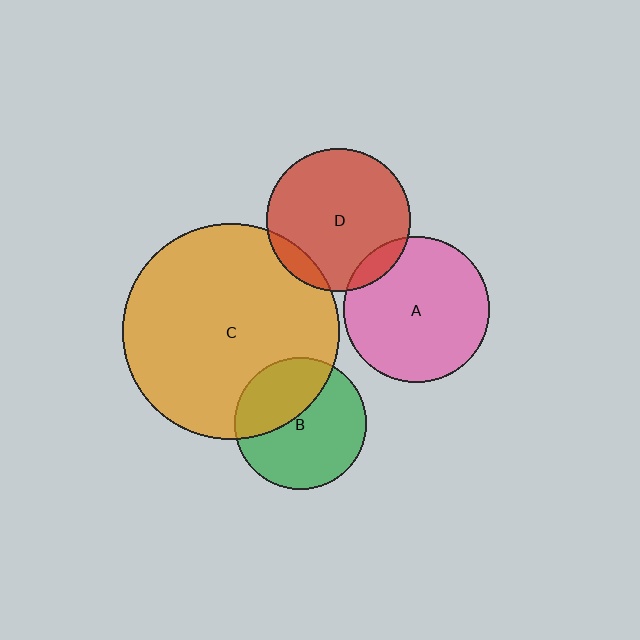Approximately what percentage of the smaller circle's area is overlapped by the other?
Approximately 10%.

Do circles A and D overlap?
Yes.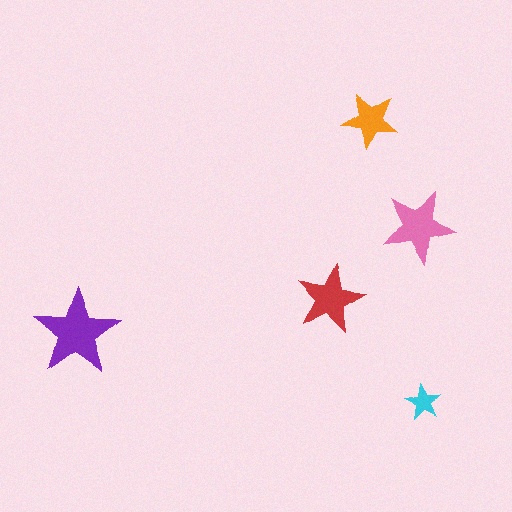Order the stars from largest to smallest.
the purple one, the pink one, the red one, the orange one, the cyan one.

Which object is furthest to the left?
The purple star is leftmost.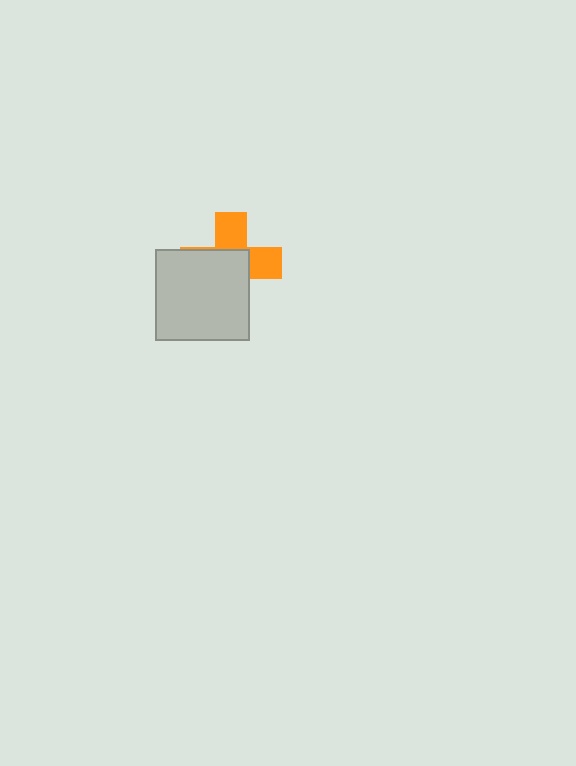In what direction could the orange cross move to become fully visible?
The orange cross could move toward the upper-right. That would shift it out from behind the light gray rectangle entirely.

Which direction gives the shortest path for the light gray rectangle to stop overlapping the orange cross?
Moving toward the lower-left gives the shortest separation.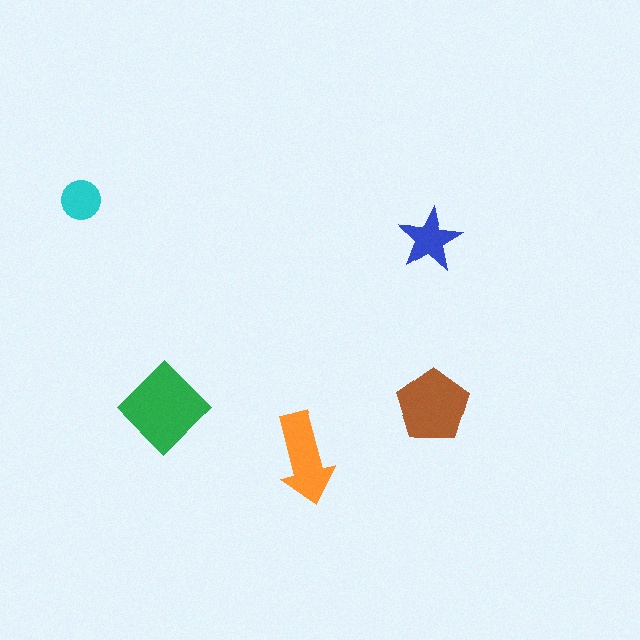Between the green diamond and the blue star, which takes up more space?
The green diamond.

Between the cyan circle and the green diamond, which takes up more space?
The green diamond.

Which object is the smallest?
The cyan circle.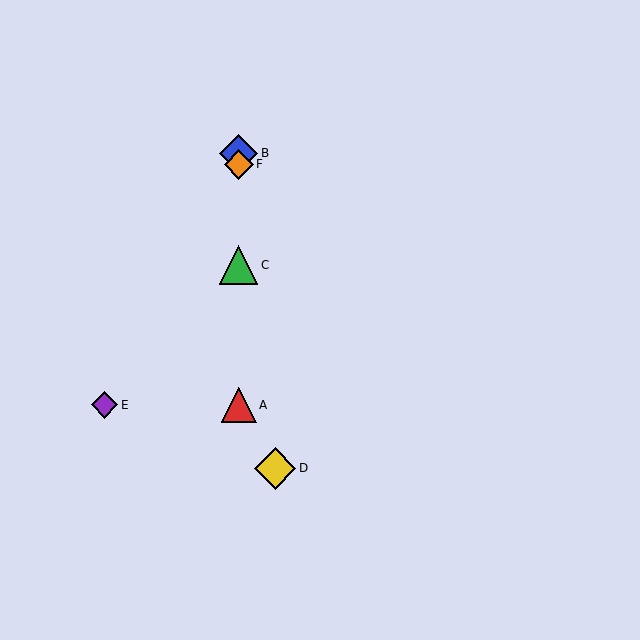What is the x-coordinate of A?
Object A is at x≈239.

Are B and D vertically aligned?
No, B is at x≈239 and D is at x≈275.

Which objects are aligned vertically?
Objects A, B, C, F are aligned vertically.